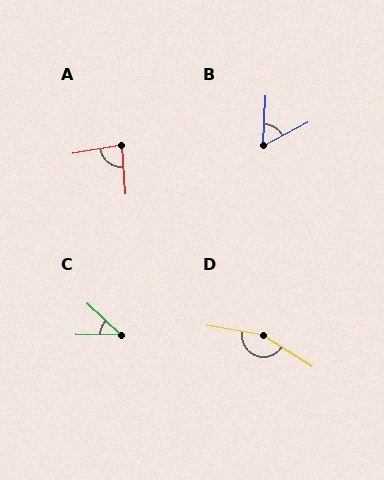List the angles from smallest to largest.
C (43°), B (59°), A (84°), D (157°).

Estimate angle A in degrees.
Approximately 84 degrees.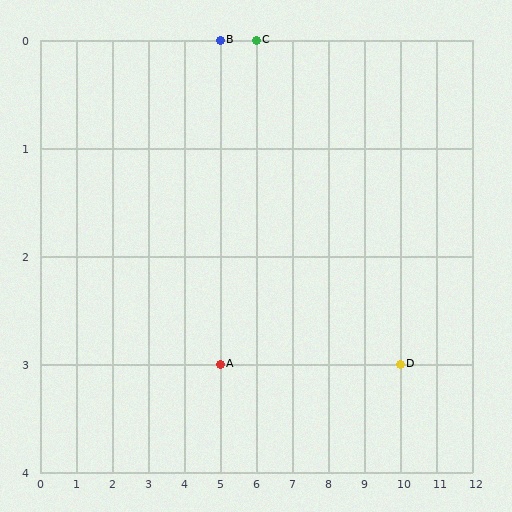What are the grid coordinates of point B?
Point B is at grid coordinates (5, 0).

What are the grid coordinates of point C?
Point C is at grid coordinates (6, 0).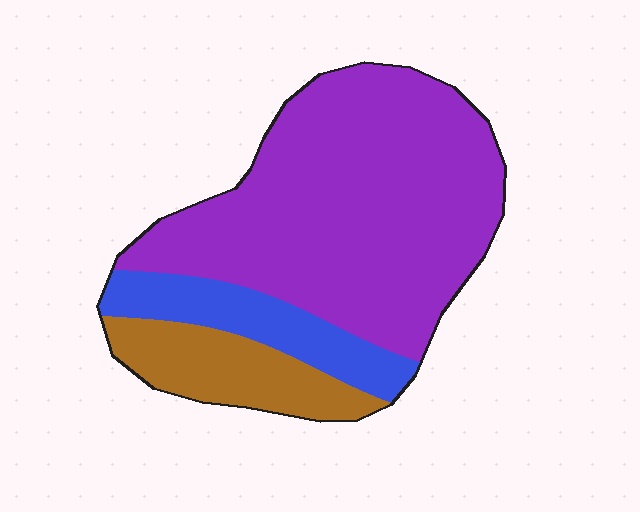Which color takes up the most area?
Purple, at roughly 70%.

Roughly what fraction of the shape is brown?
Brown covers 17% of the shape.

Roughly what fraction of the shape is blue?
Blue covers around 15% of the shape.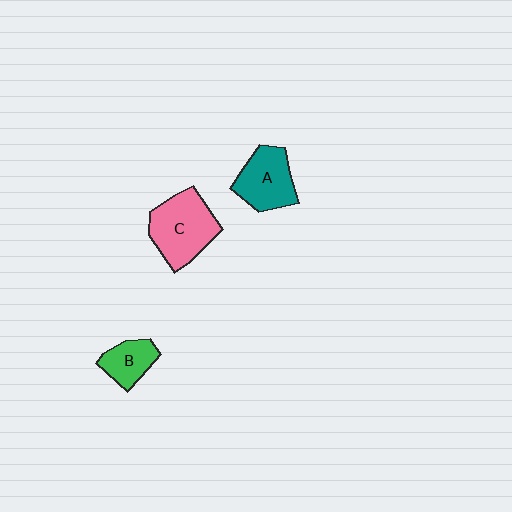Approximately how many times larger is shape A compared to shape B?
Approximately 1.5 times.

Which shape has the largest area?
Shape C (pink).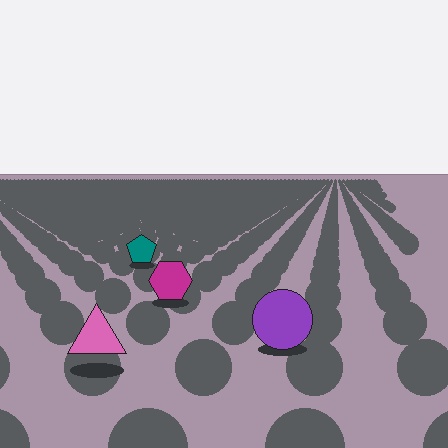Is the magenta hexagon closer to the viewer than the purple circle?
No. The purple circle is closer — you can tell from the texture gradient: the ground texture is coarser near it.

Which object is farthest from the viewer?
The teal pentagon is farthest from the viewer. It appears smaller and the ground texture around it is denser.